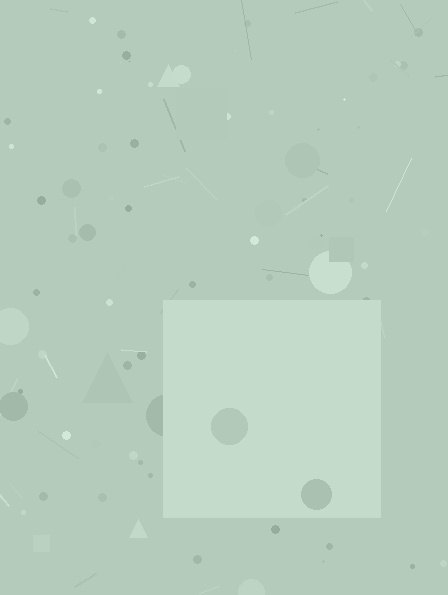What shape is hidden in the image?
A square is hidden in the image.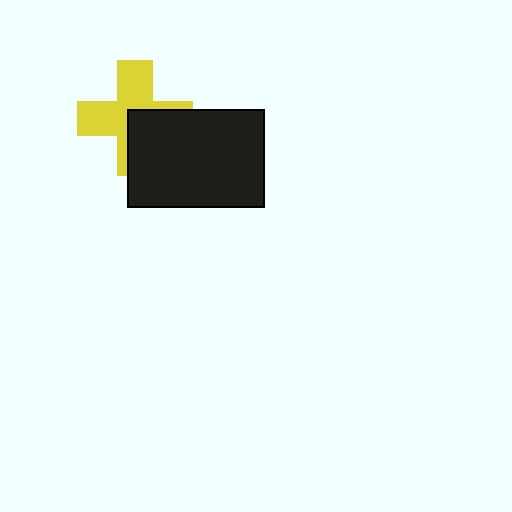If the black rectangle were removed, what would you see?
You would see the complete yellow cross.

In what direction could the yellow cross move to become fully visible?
The yellow cross could move toward the upper-left. That would shift it out from behind the black rectangle entirely.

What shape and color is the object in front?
The object in front is a black rectangle.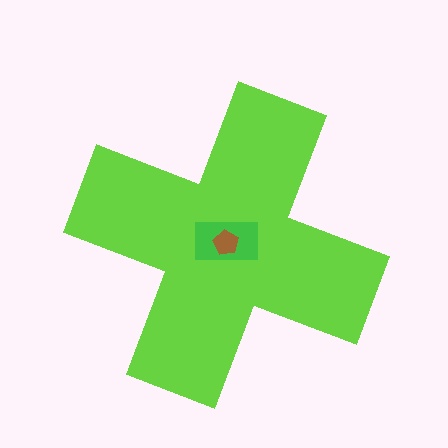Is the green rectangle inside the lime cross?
Yes.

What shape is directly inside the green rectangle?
The brown pentagon.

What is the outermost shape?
The lime cross.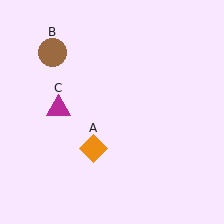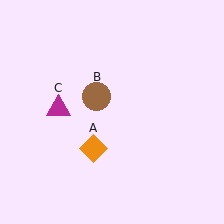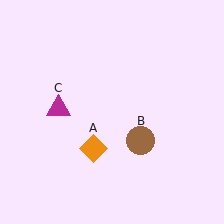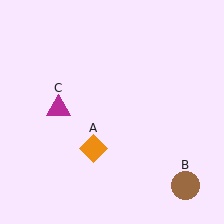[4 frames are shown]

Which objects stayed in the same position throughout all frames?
Orange diamond (object A) and magenta triangle (object C) remained stationary.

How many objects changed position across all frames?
1 object changed position: brown circle (object B).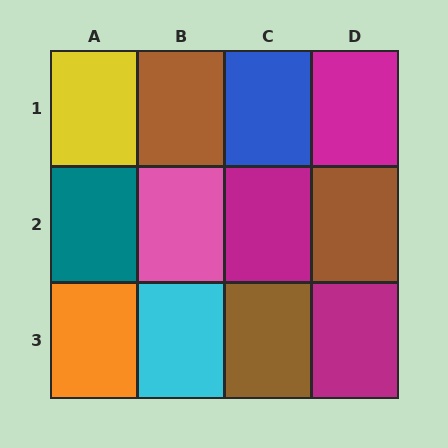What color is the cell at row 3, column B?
Cyan.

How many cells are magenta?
3 cells are magenta.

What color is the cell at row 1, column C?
Blue.